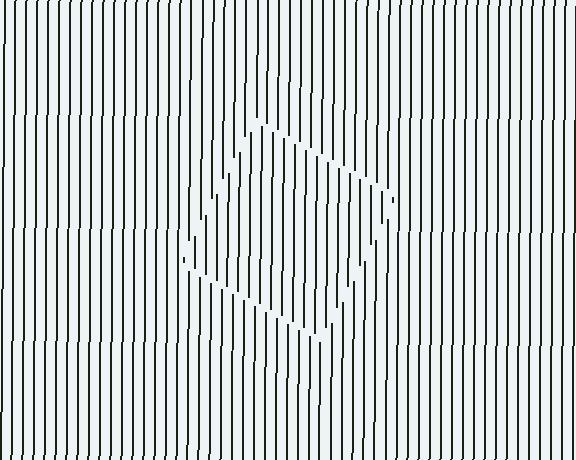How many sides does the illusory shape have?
4 sides — the line-ends trace a square.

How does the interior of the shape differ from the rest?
The interior of the shape contains the same grating, shifted by half a period — the contour is defined by the phase discontinuity where line-ends from the inner and outer gratings abut.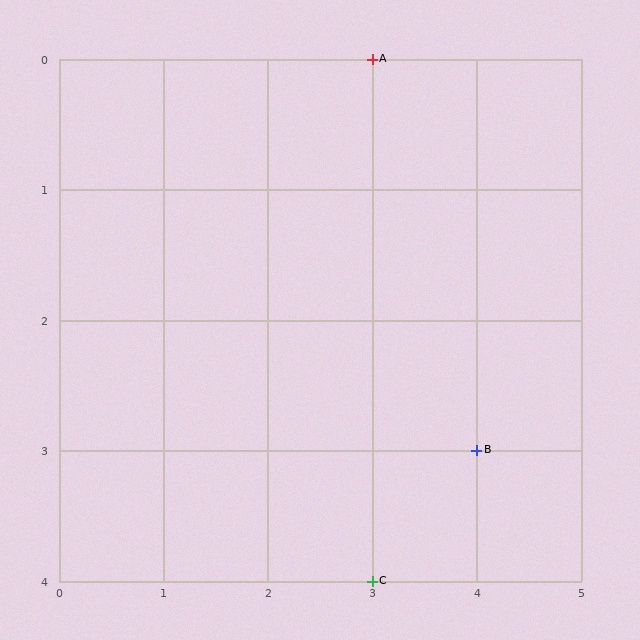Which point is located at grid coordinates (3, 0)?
Point A is at (3, 0).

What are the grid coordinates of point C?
Point C is at grid coordinates (3, 4).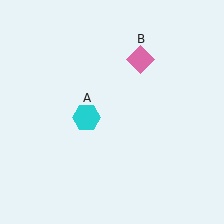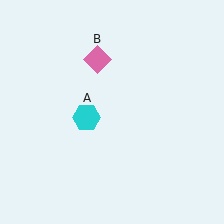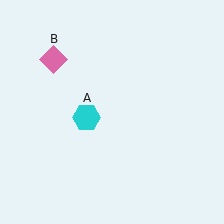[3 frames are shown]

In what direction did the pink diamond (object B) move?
The pink diamond (object B) moved left.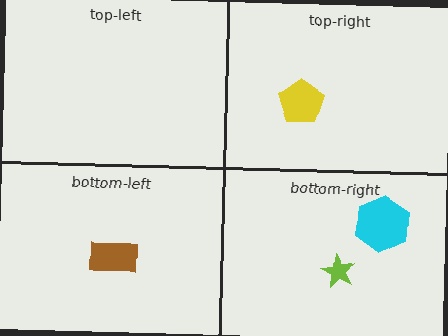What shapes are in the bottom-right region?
The lime star, the cyan hexagon.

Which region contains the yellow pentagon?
The top-right region.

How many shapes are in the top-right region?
1.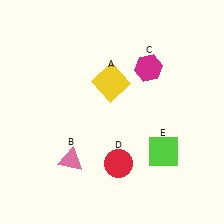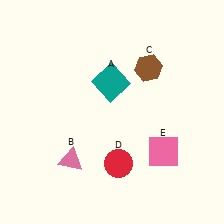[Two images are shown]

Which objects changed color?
A changed from yellow to teal. C changed from magenta to brown. E changed from lime to pink.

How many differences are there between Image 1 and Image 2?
There are 3 differences between the two images.